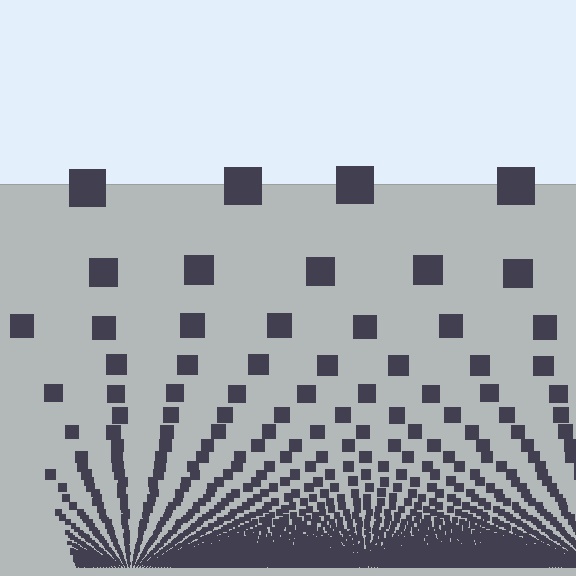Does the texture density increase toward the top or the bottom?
Density increases toward the bottom.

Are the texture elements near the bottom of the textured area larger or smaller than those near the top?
Smaller. The gradient is inverted — elements near the bottom are smaller and denser.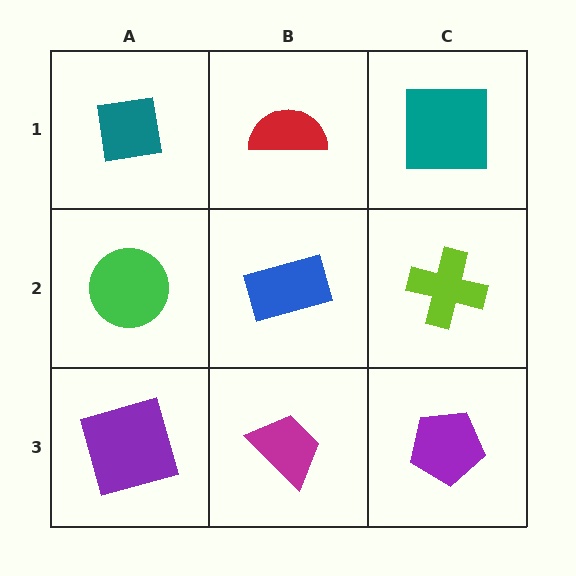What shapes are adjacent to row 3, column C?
A lime cross (row 2, column C), a magenta trapezoid (row 3, column B).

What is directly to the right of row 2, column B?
A lime cross.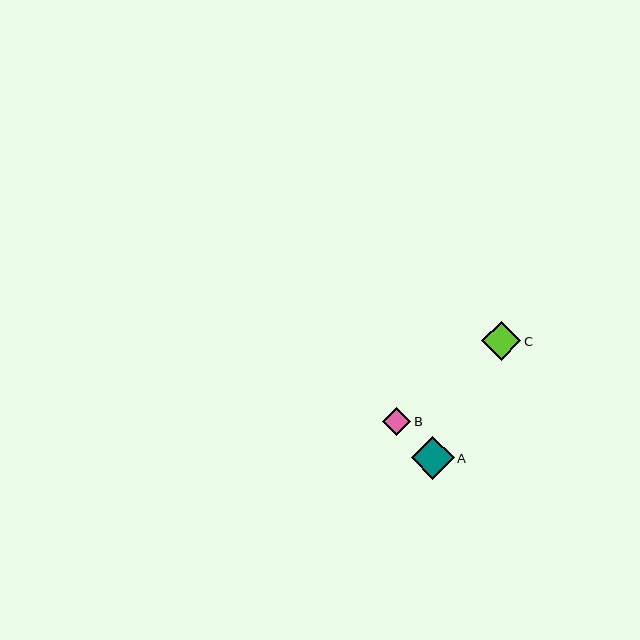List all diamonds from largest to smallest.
From largest to smallest: A, C, B.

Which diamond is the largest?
Diamond A is the largest with a size of approximately 43 pixels.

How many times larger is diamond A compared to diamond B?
Diamond A is approximately 1.5 times the size of diamond B.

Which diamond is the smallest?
Diamond B is the smallest with a size of approximately 28 pixels.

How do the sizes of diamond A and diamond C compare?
Diamond A and diamond C are approximately the same size.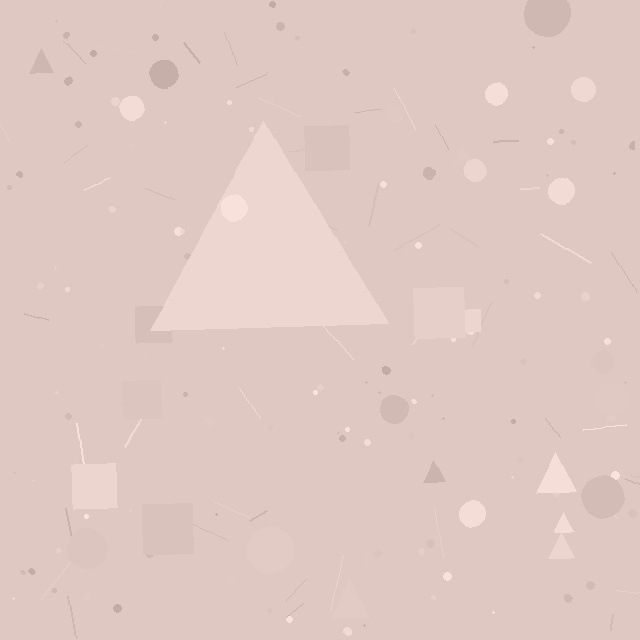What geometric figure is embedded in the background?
A triangle is embedded in the background.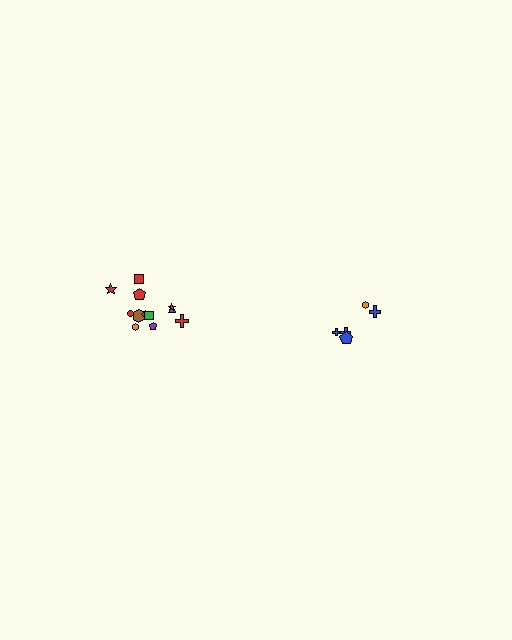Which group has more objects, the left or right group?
The left group.